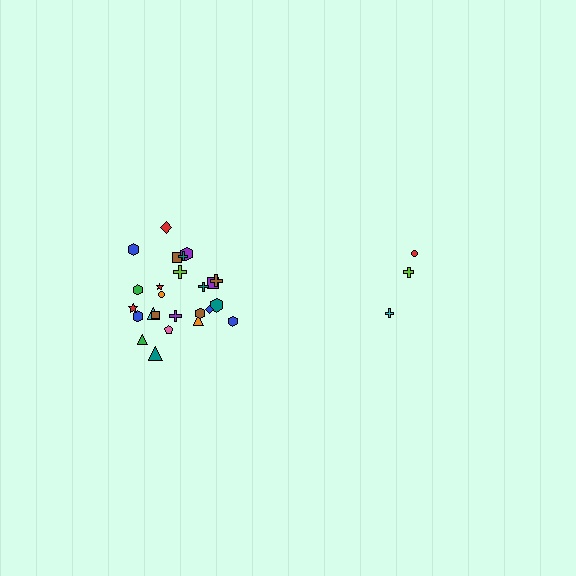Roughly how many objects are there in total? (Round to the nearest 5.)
Roughly 30 objects in total.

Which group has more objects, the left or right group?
The left group.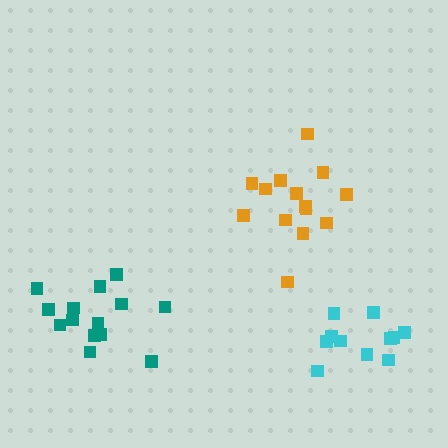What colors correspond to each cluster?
The clusters are colored: orange, cyan, teal.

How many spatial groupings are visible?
There are 3 spatial groupings.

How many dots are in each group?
Group 1: 14 dots, Group 2: 11 dots, Group 3: 14 dots (39 total).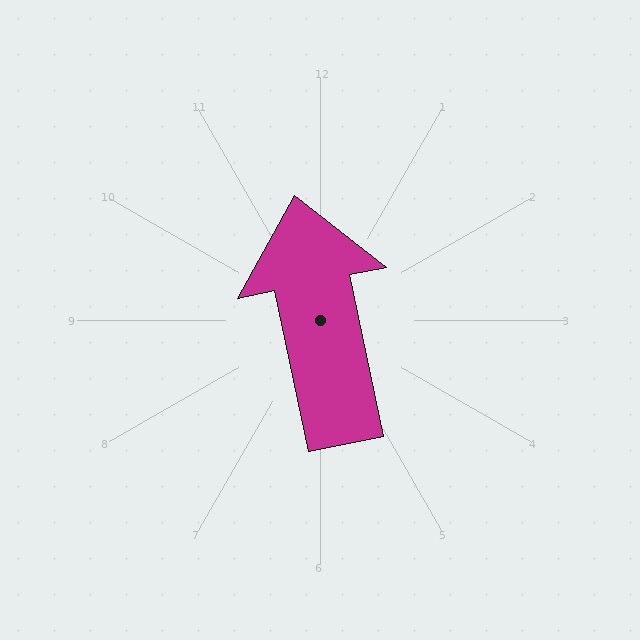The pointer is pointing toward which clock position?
Roughly 12 o'clock.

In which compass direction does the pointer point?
North.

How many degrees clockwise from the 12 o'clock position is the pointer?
Approximately 348 degrees.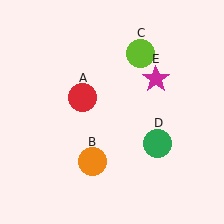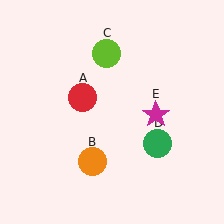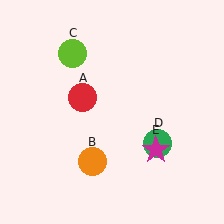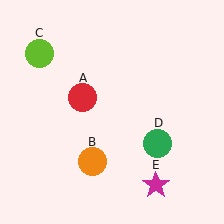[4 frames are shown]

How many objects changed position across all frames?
2 objects changed position: lime circle (object C), magenta star (object E).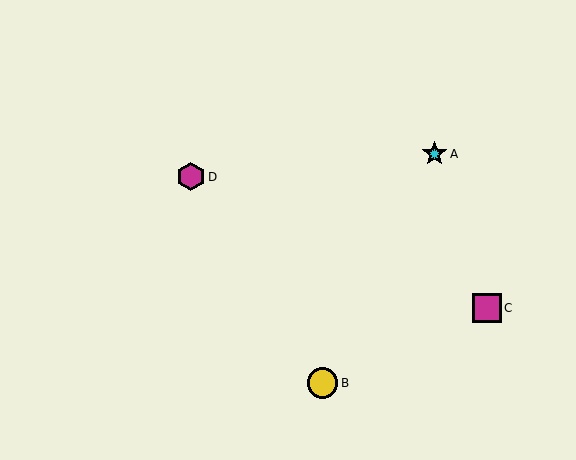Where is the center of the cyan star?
The center of the cyan star is at (435, 154).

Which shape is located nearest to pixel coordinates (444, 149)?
The cyan star (labeled A) at (435, 154) is nearest to that location.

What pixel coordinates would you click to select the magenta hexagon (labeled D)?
Click at (191, 177) to select the magenta hexagon D.